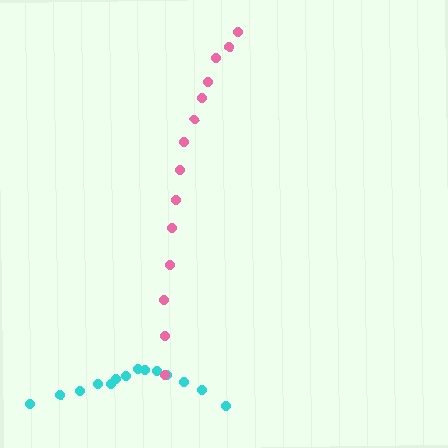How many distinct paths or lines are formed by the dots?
There are 2 distinct paths.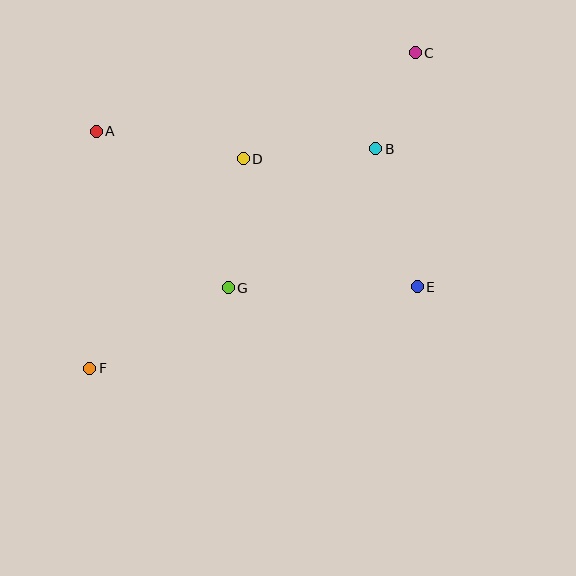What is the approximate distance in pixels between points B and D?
The distance between B and D is approximately 133 pixels.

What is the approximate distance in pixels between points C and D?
The distance between C and D is approximately 202 pixels.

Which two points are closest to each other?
Points B and C are closest to each other.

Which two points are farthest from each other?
Points C and F are farthest from each other.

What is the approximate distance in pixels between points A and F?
The distance between A and F is approximately 237 pixels.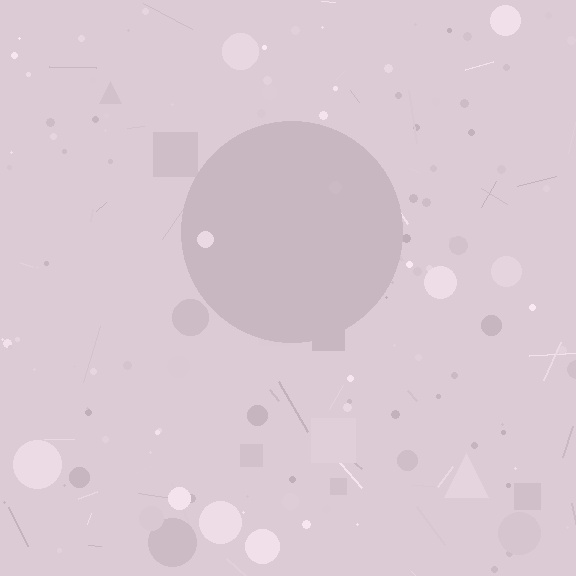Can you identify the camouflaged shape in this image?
The camouflaged shape is a circle.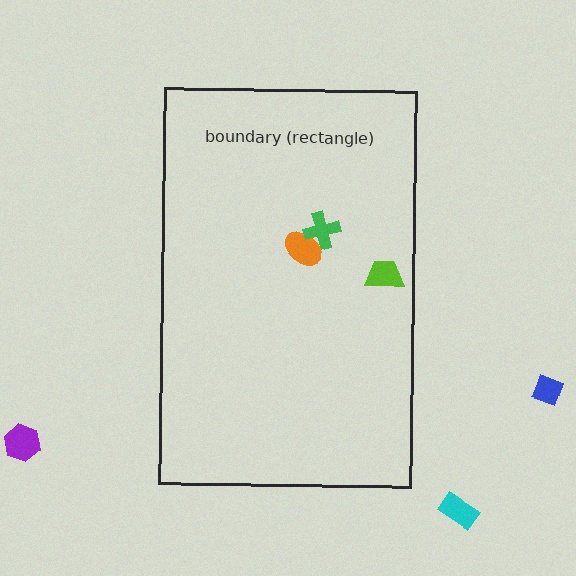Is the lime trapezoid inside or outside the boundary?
Inside.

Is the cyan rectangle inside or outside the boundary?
Outside.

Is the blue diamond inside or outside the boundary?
Outside.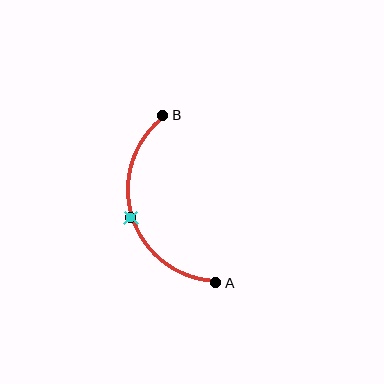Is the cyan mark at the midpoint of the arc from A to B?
Yes. The cyan mark lies on the arc at equal arc-length from both A and B — it is the arc midpoint.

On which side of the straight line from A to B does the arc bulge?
The arc bulges to the left of the straight line connecting A and B.